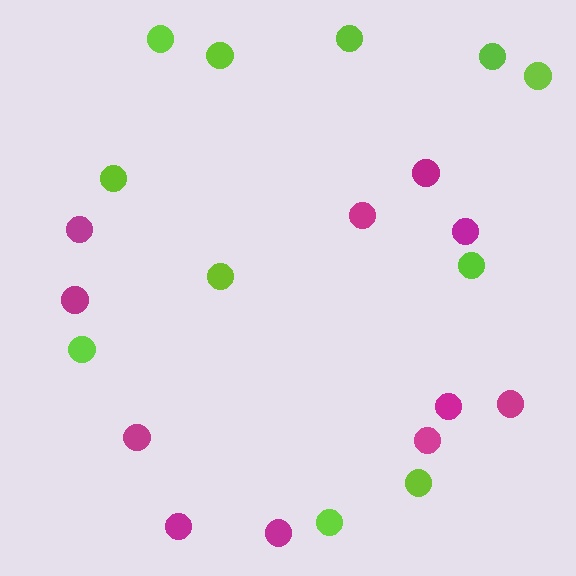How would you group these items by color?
There are 2 groups: one group of magenta circles (11) and one group of lime circles (11).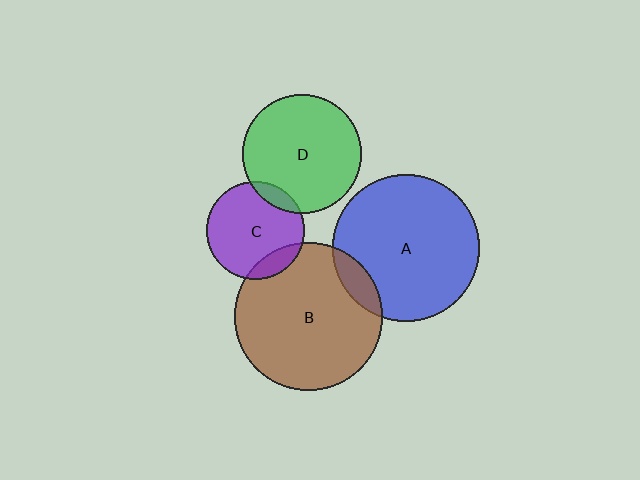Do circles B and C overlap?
Yes.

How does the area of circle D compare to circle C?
Approximately 1.5 times.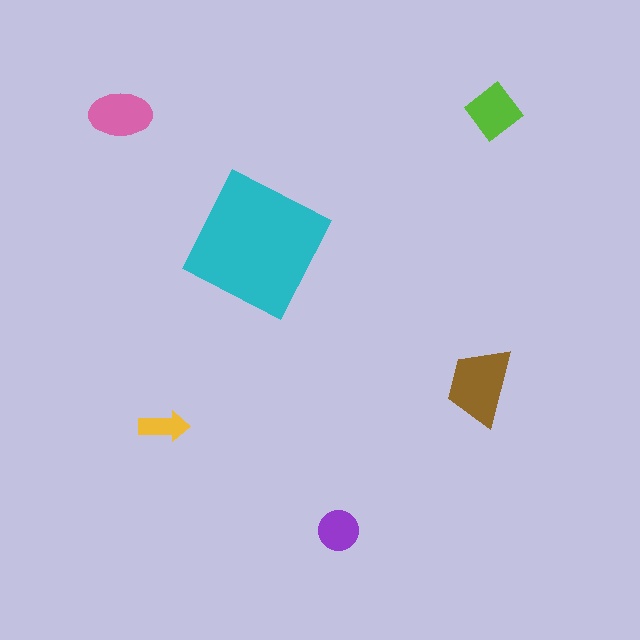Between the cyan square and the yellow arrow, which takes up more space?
The cyan square.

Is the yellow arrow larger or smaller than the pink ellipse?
Smaller.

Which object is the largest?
The cyan square.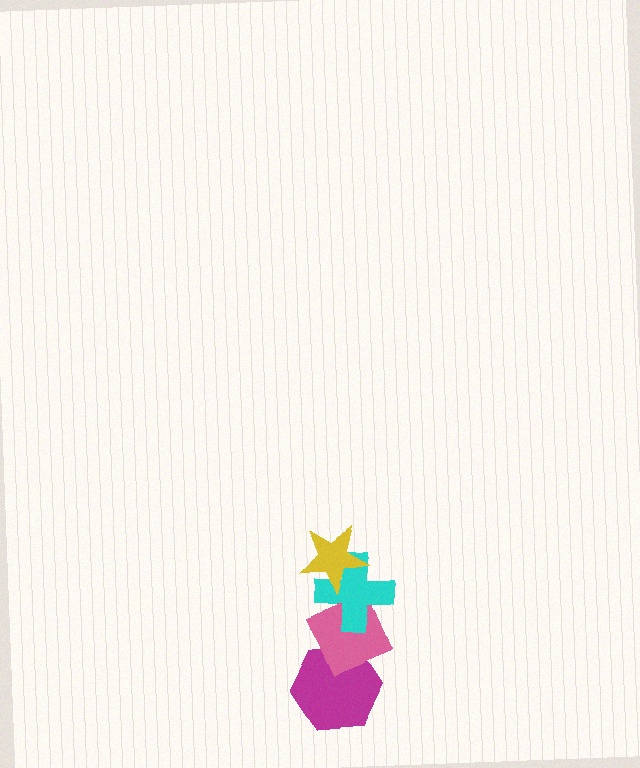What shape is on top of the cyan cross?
The yellow star is on top of the cyan cross.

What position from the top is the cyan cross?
The cyan cross is 2nd from the top.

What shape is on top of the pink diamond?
The cyan cross is on top of the pink diamond.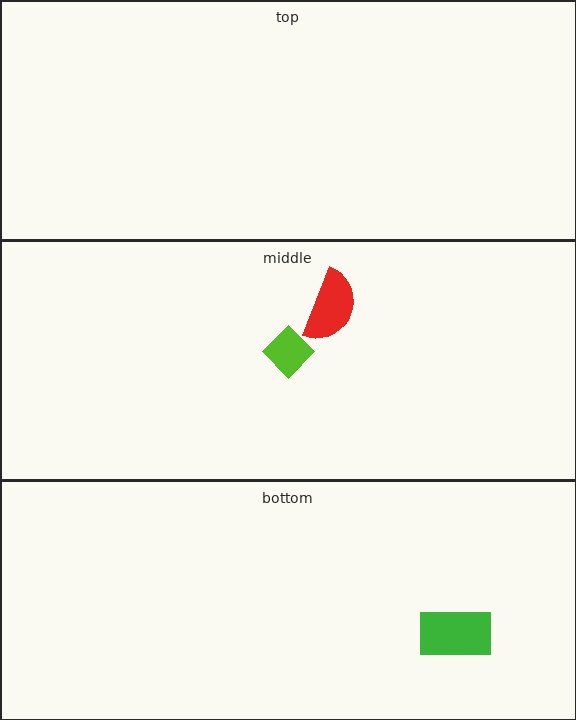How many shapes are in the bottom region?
1.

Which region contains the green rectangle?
The bottom region.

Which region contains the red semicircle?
The middle region.